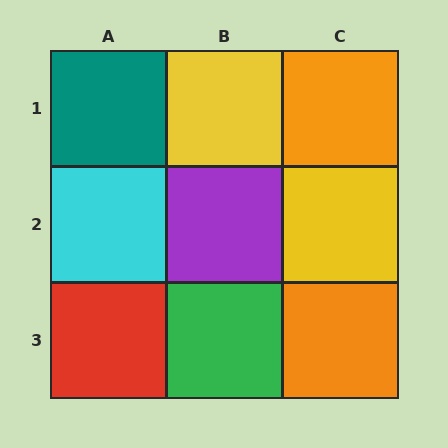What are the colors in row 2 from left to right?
Cyan, purple, yellow.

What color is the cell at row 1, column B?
Yellow.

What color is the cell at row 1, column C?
Orange.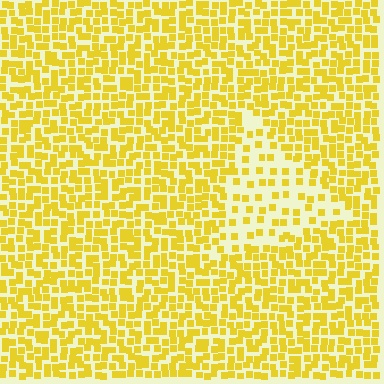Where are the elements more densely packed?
The elements are more densely packed outside the triangle boundary.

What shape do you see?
I see a triangle.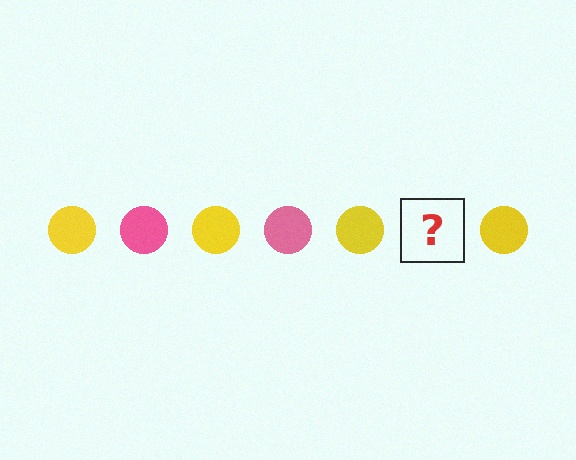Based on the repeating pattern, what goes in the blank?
The blank should be a pink circle.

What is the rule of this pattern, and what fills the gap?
The rule is that the pattern cycles through yellow, pink circles. The gap should be filled with a pink circle.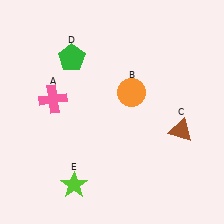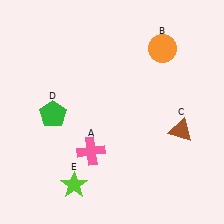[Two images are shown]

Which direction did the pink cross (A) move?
The pink cross (A) moved down.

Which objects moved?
The objects that moved are: the pink cross (A), the orange circle (B), the green pentagon (D).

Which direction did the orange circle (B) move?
The orange circle (B) moved up.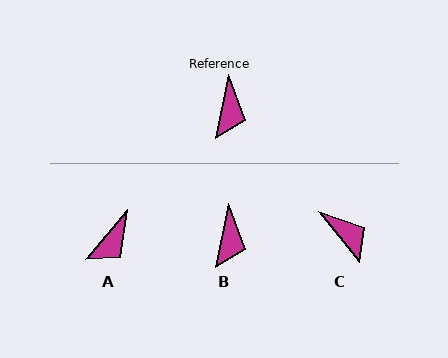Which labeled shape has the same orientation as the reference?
B.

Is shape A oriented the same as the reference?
No, it is off by about 28 degrees.